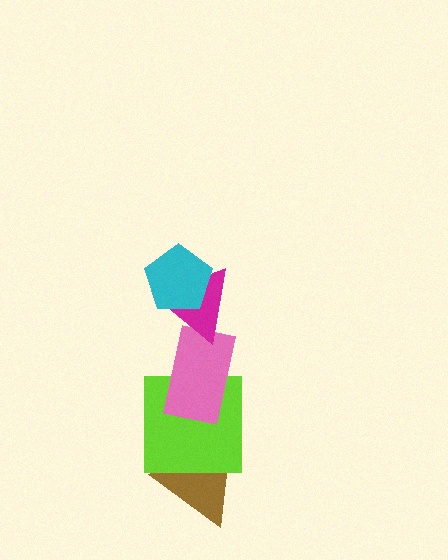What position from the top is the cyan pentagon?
The cyan pentagon is 1st from the top.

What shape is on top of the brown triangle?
The lime square is on top of the brown triangle.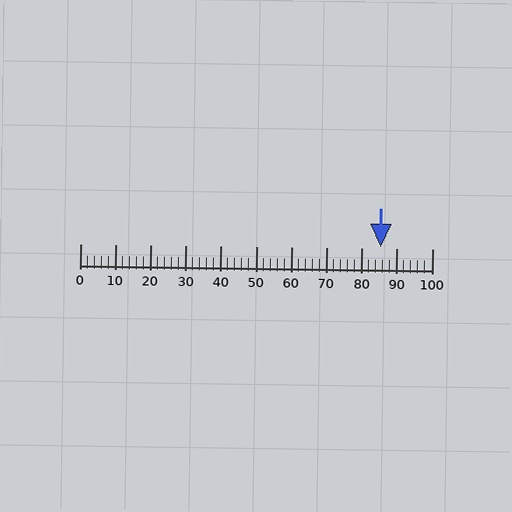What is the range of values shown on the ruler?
The ruler shows values from 0 to 100.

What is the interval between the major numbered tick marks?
The major tick marks are spaced 10 units apart.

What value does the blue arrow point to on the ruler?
The blue arrow points to approximately 85.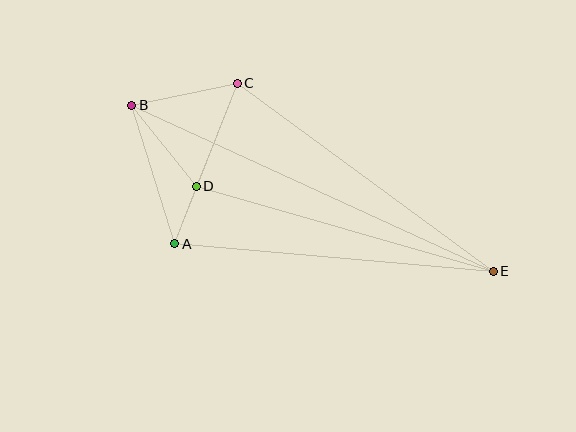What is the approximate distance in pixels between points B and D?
The distance between B and D is approximately 104 pixels.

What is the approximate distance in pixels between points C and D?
The distance between C and D is approximately 111 pixels.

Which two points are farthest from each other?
Points B and E are farthest from each other.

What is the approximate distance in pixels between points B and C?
The distance between B and C is approximately 108 pixels.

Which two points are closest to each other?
Points A and D are closest to each other.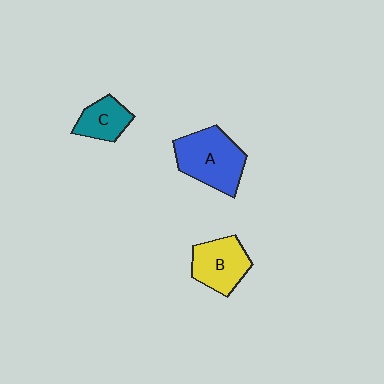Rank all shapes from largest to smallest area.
From largest to smallest: A (blue), B (yellow), C (teal).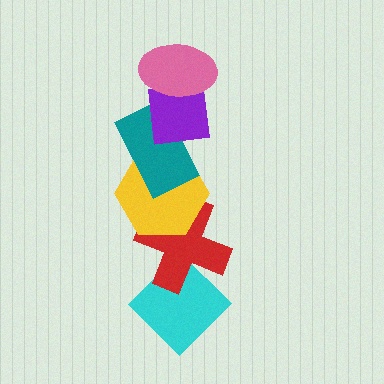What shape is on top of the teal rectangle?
The purple square is on top of the teal rectangle.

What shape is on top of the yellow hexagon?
The teal rectangle is on top of the yellow hexagon.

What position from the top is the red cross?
The red cross is 5th from the top.